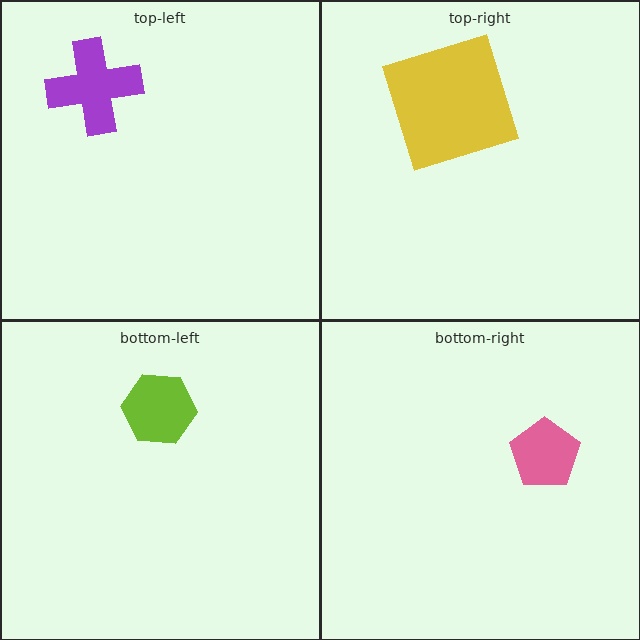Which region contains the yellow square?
The top-right region.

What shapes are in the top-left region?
The purple cross.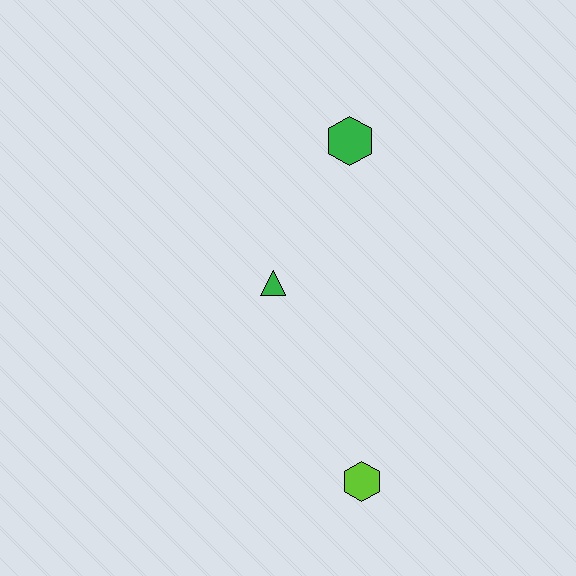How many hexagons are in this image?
There are 2 hexagons.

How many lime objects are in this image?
There is 1 lime object.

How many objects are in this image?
There are 3 objects.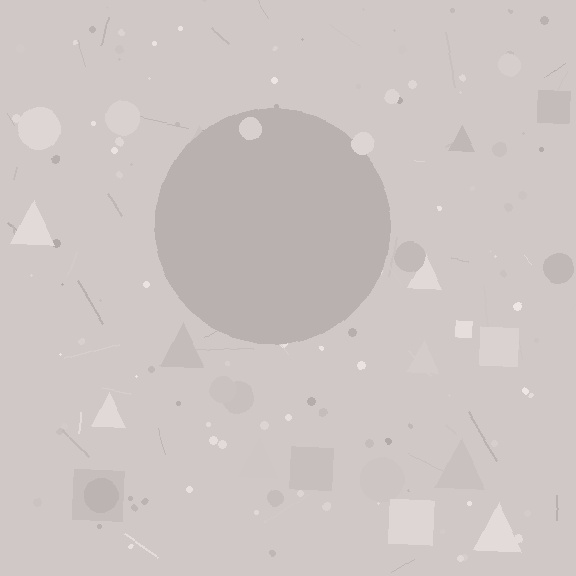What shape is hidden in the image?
A circle is hidden in the image.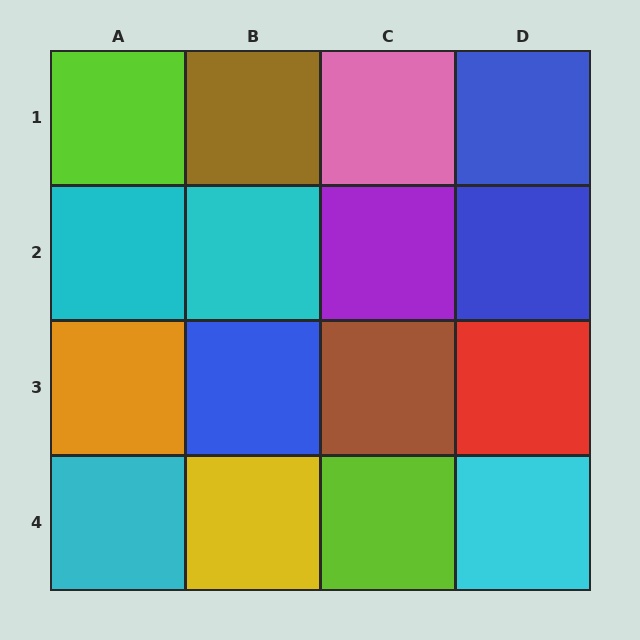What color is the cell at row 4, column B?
Yellow.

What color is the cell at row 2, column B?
Cyan.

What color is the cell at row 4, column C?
Lime.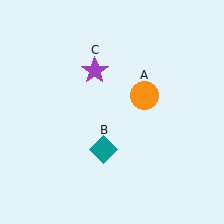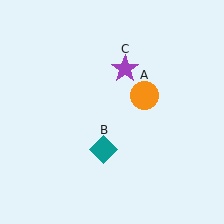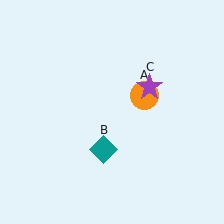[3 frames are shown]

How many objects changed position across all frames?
1 object changed position: purple star (object C).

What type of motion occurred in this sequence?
The purple star (object C) rotated clockwise around the center of the scene.